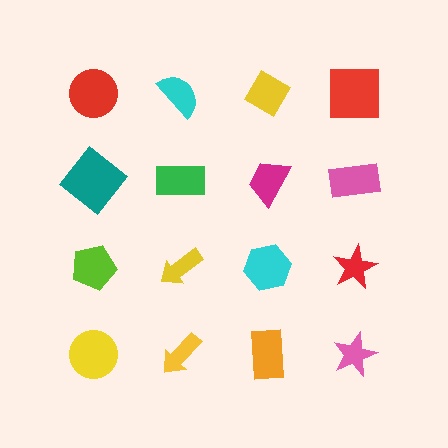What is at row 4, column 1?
A yellow circle.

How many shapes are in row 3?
4 shapes.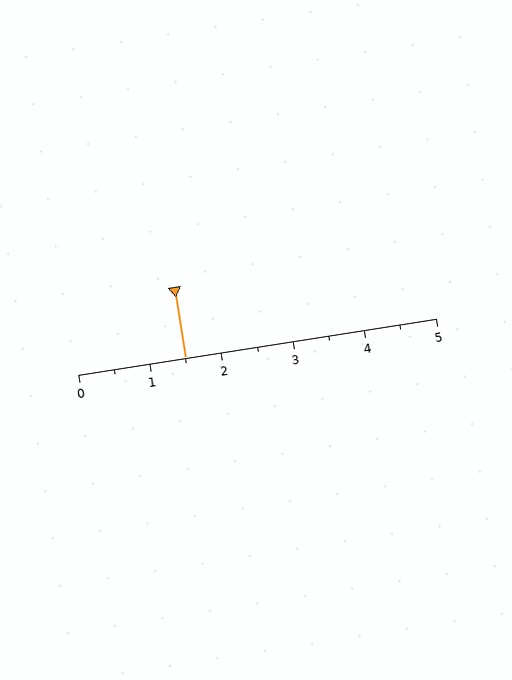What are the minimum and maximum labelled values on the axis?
The axis runs from 0 to 5.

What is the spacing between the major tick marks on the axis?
The major ticks are spaced 1 apart.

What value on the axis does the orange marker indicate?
The marker indicates approximately 1.5.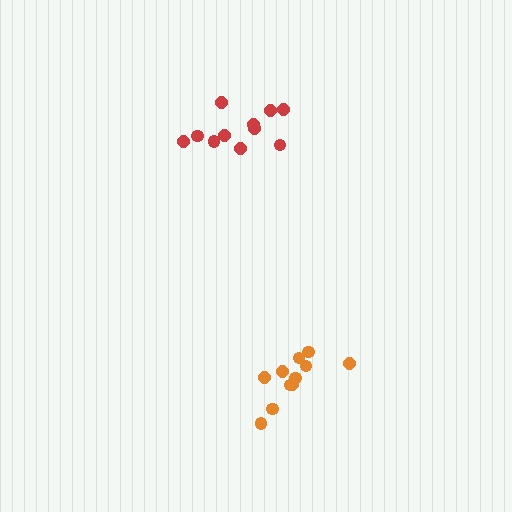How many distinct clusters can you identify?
There are 2 distinct clusters.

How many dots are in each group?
Group 1: 11 dots, Group 2: 11 dots (22 total).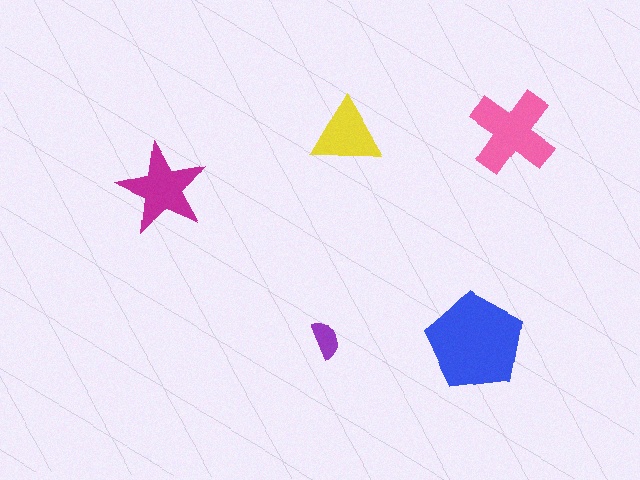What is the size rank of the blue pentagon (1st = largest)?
1st.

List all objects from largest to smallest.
The blue pentagon, the pink cross, the magenta star, the yellow triangle, the purple semicircle.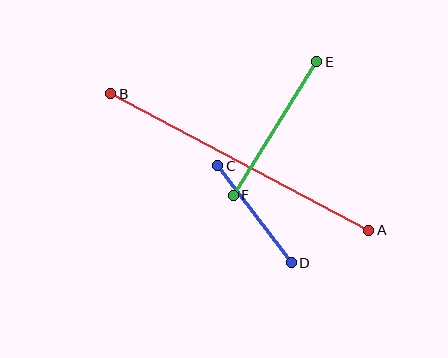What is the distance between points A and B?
The distance is approximately 292 pixels.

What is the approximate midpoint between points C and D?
The midpoint is at approximately (254, 214) pixels.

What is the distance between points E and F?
The distance is approximately 157 pixels.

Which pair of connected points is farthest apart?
Points A and B are farthest apart.